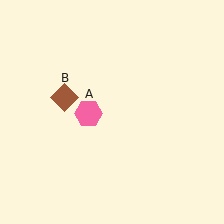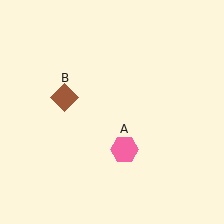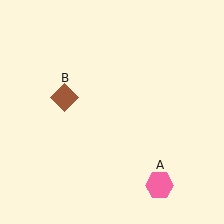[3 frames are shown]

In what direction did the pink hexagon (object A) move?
The pink hexagon (object A) moved down and to the right.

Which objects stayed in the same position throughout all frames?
Brown diamond (object B) remained stationary.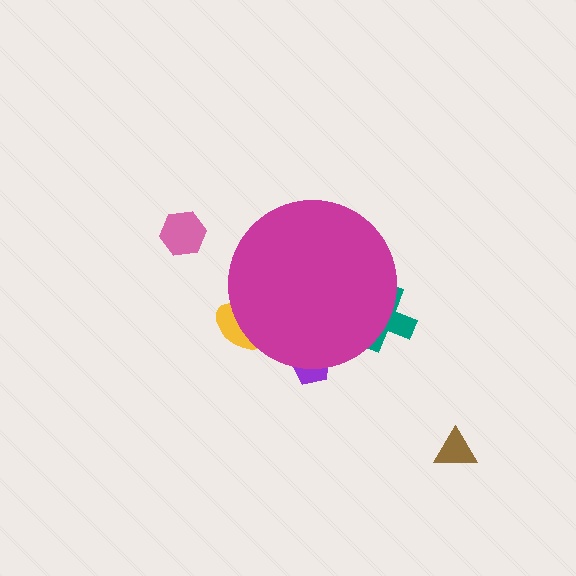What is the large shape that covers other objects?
A magenta circle.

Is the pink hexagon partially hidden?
No, the pink hexagon is fully visible.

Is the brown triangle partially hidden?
No, the brown triangle is fully visible.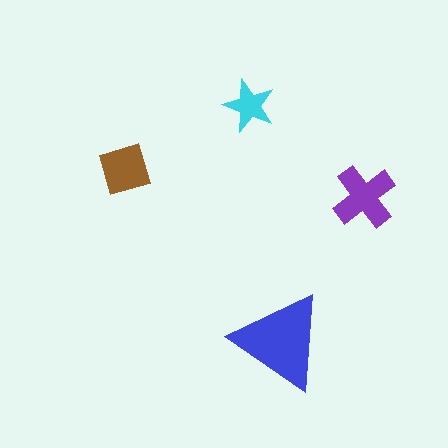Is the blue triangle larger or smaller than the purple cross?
Larger.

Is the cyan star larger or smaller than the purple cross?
Smaller.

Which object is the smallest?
The cyan star.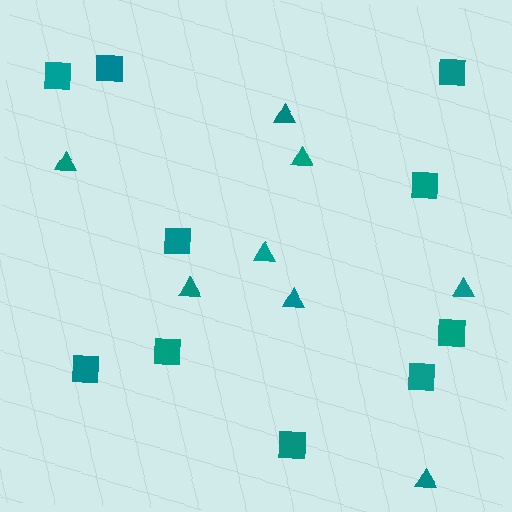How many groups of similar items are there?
There are 2 groups: one group of squares (10) and one group of triangles (8).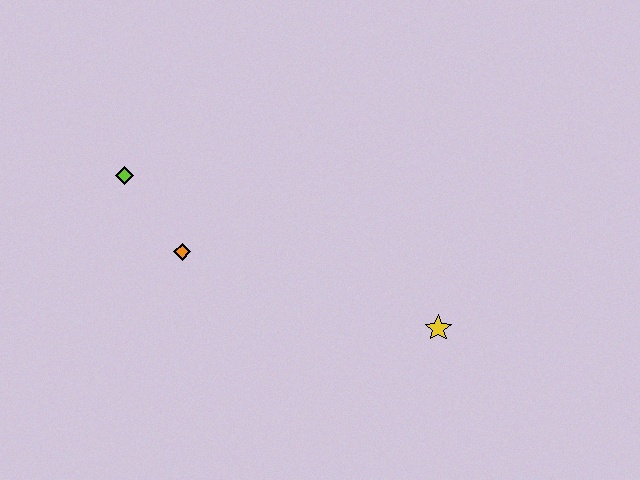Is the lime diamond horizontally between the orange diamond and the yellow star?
No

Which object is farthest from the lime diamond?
The yellow star is farthest from the lime diamond.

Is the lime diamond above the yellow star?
Yes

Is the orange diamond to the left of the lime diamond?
No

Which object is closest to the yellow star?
The orange diamond is closest to the yellow star.